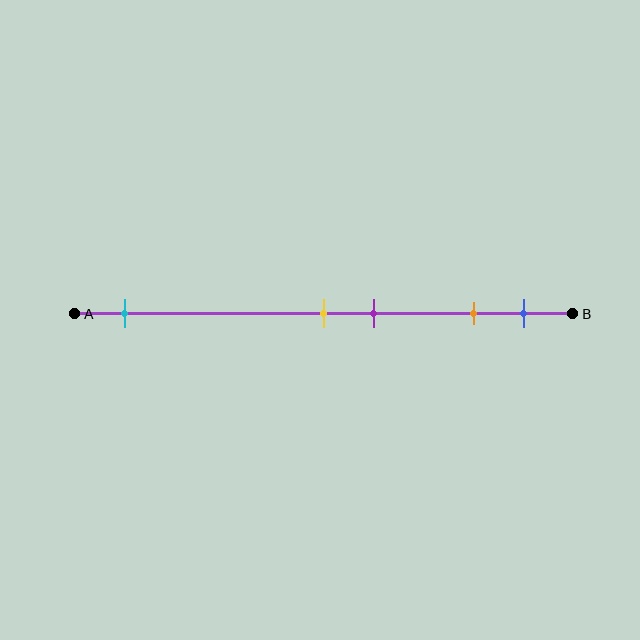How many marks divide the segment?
There are 5 marks dividing the segment.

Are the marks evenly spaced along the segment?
No, the marks are not evenly spaced.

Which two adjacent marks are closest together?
The yellow and purple marks are the closest adjacent pair.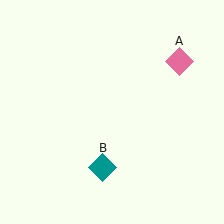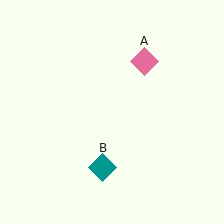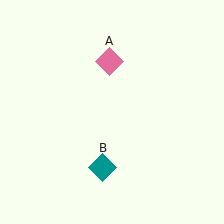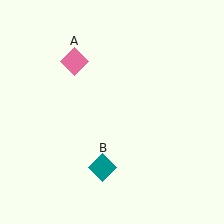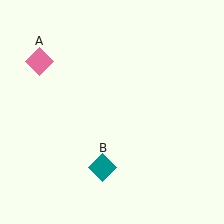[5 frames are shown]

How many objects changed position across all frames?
1 object changed position: pink diamond (object A).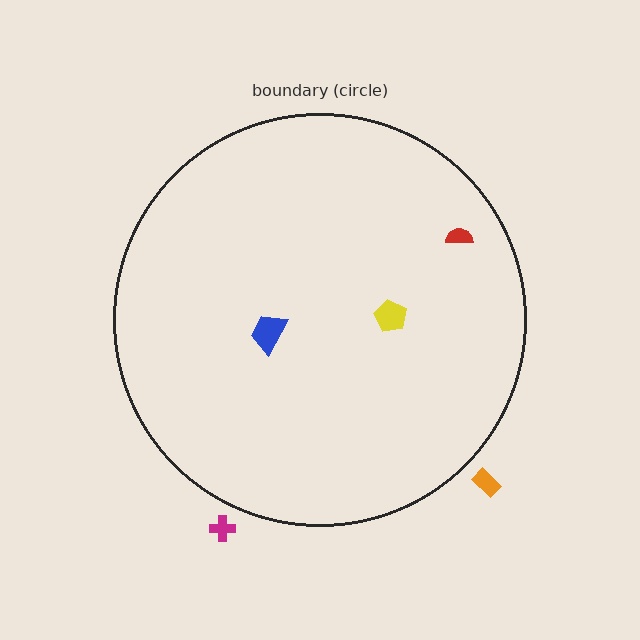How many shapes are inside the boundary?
3 inside, 2 outside.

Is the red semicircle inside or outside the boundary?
Inside.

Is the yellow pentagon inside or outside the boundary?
Inside.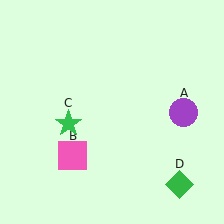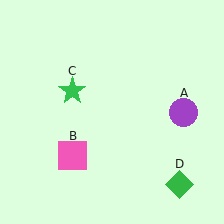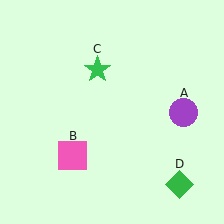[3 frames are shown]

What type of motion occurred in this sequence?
The green star (object C) rotated clockwise around the center of the scene.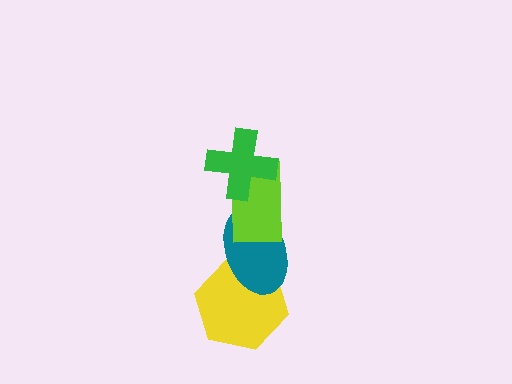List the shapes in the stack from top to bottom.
From top to bottom: the green cross, the lime rectangle, the teal ellipse, the yellow hexagon.